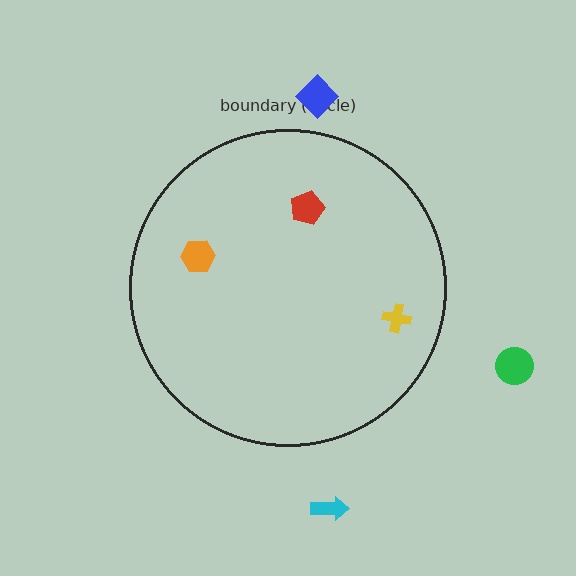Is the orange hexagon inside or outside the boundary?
Inside.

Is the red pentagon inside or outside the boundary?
Inside.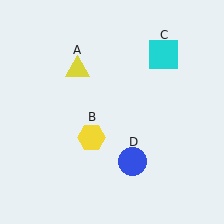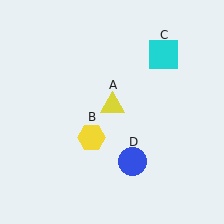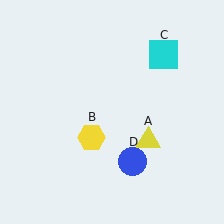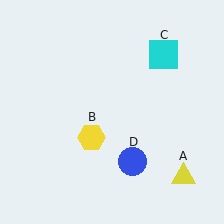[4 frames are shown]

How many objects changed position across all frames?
1 object changed position: yellow triangle (object A).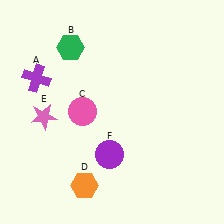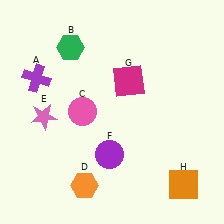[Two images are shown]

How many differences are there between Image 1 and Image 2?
There are 2 differences between the two images.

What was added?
A magenta square (G), an orange square (H) were added in Image 2.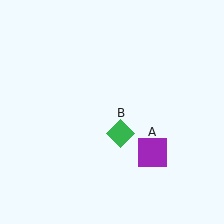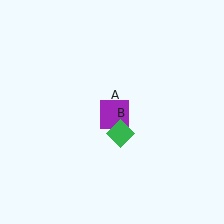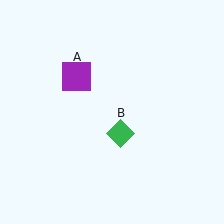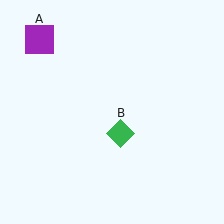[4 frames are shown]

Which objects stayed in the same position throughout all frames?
Green diamond (object B) remained stationary.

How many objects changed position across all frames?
1 object changed position: purple square (object A).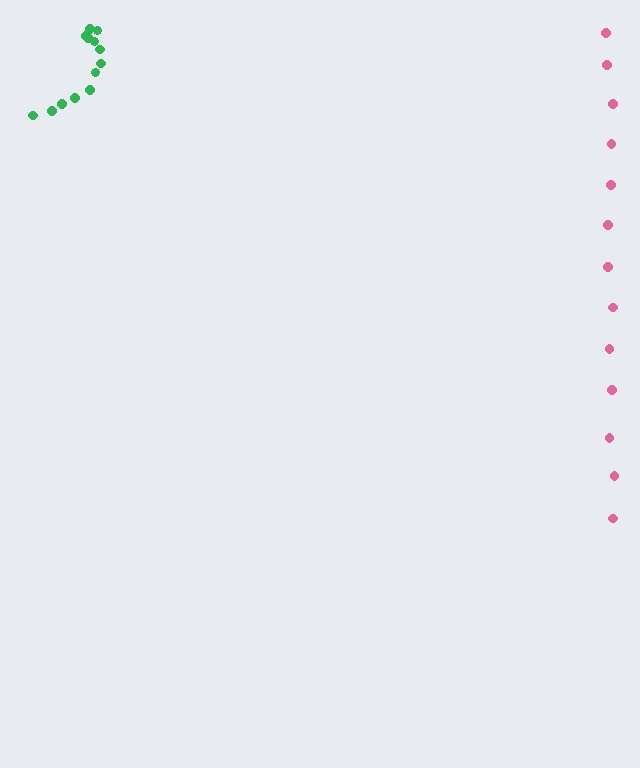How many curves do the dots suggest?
There are 2 distinct paths.